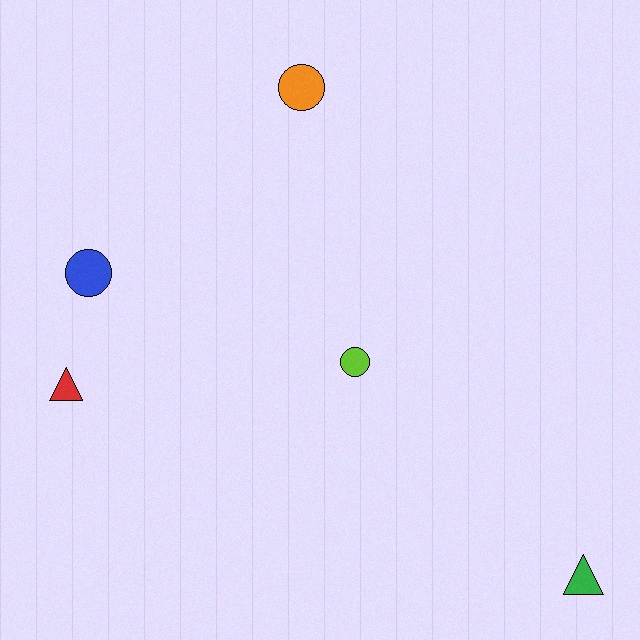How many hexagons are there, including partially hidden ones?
There are no hexagons.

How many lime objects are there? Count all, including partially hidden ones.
There is 1 lime object.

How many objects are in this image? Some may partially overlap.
There are 5 objects.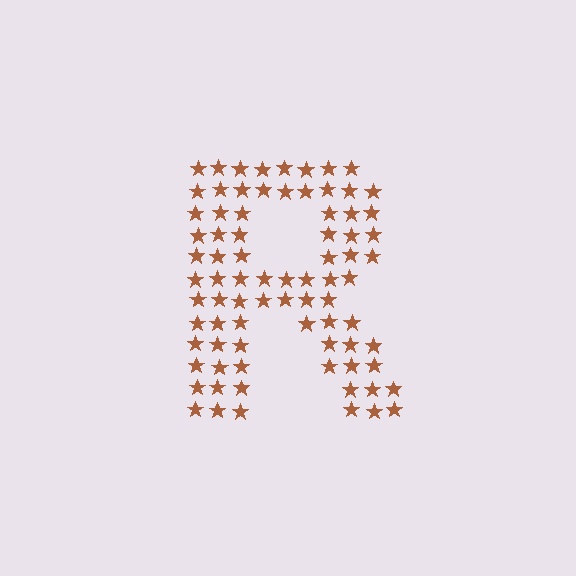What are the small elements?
The small elements are stars.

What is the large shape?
The large shape is the letter R.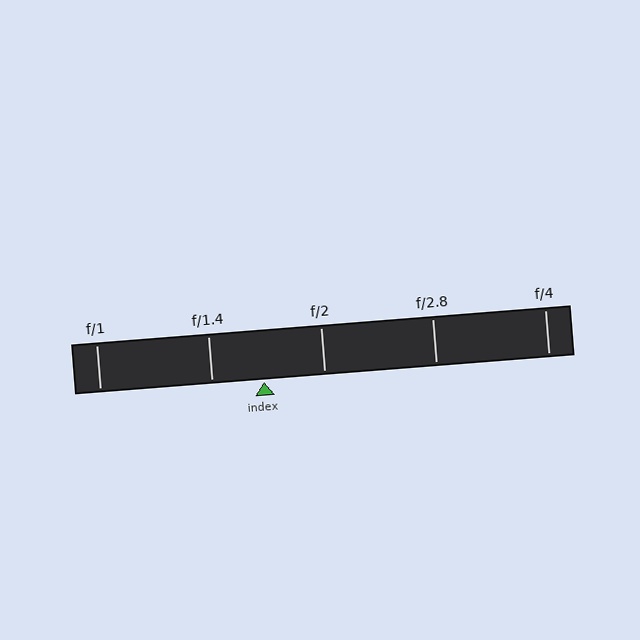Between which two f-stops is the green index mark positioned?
The index mark is between f/1.4 and f/2.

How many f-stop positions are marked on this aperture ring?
There are 5 f-stop positions marked.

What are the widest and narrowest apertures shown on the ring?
The widest aperture shown is f/1 and the narrowest is f/4.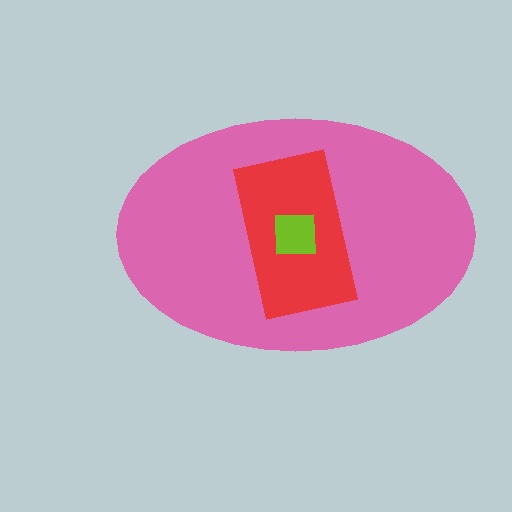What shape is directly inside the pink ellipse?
The red rectangle.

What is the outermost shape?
The pink ellipse.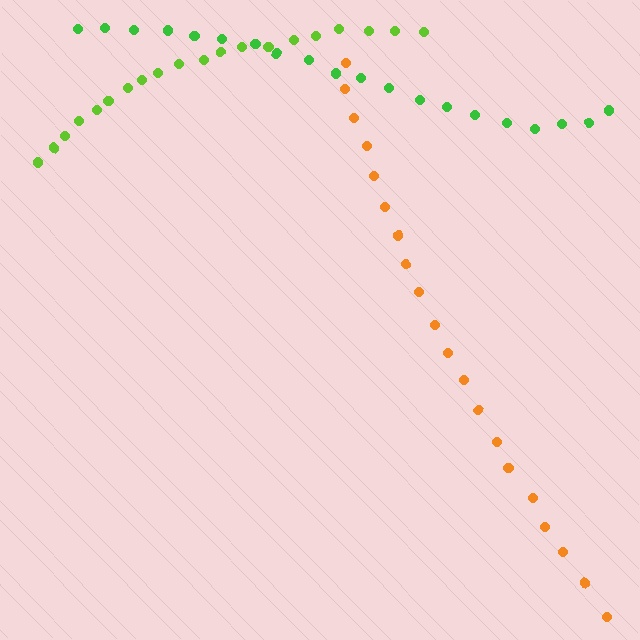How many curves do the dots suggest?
There are 3 distinct paths.